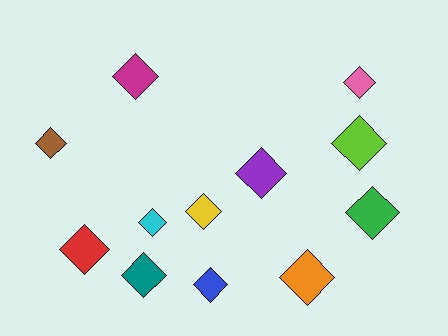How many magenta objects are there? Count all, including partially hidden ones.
There is 1 magenta object.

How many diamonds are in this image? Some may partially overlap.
There are 12 diamonds.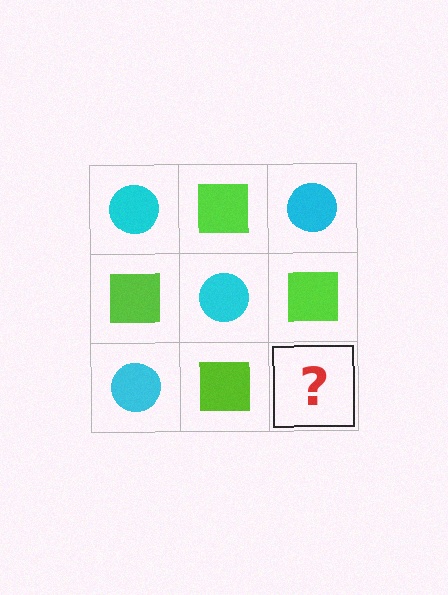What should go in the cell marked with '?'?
The missing cell should contain a cyan circle.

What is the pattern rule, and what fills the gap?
The rule is that it alternates cyan circle and lime square in a checkerboard pattern. The gap should be filled with a cyan circle.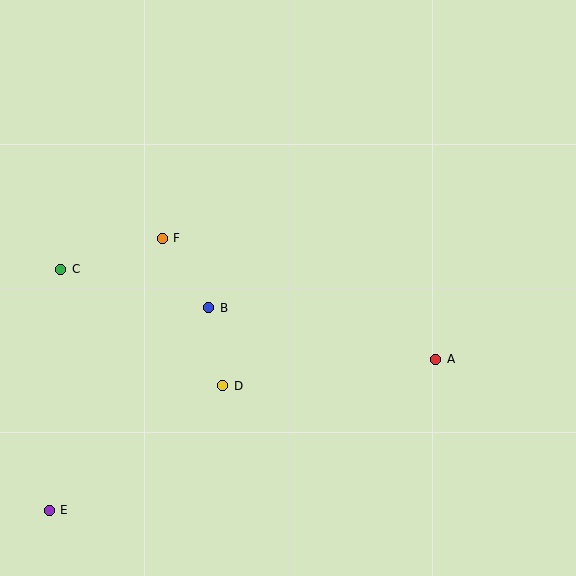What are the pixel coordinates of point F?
Point F is at (162, 238).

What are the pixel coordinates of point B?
Point B is at (209, 308).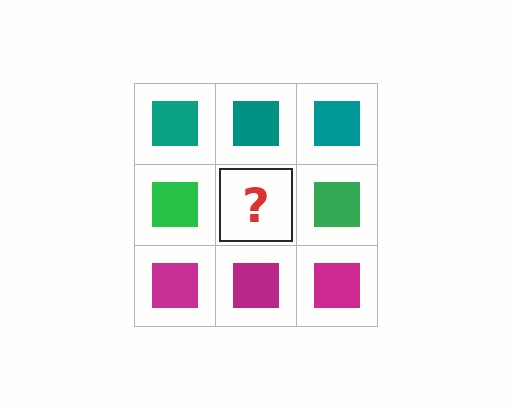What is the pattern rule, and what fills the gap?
The rule is that each row has a consistent color. The gap should be filled with a green square.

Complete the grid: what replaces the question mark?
The question mark should be replaced with a green square.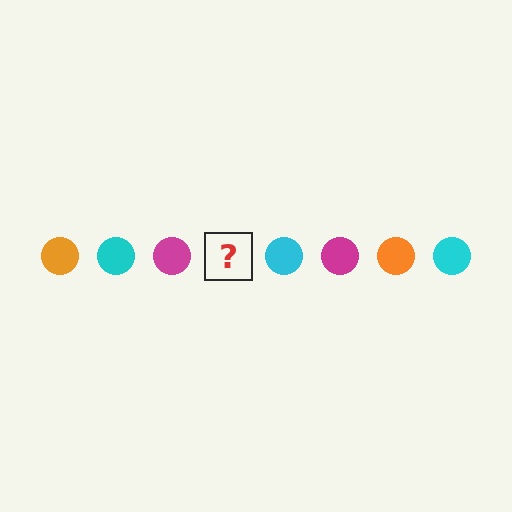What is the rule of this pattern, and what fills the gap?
The rule is that the pattern cycles through orange, cyan, magenta circles. The gap should be filled with an orange circle.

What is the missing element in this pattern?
The missing element is an orange circle.